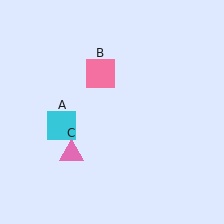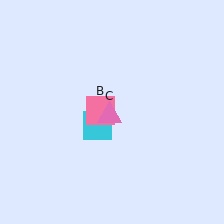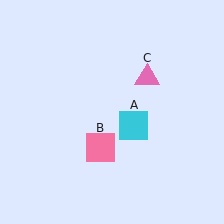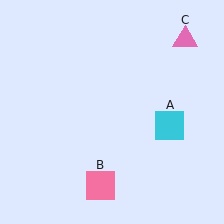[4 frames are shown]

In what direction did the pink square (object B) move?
The pink square (object B) moved down.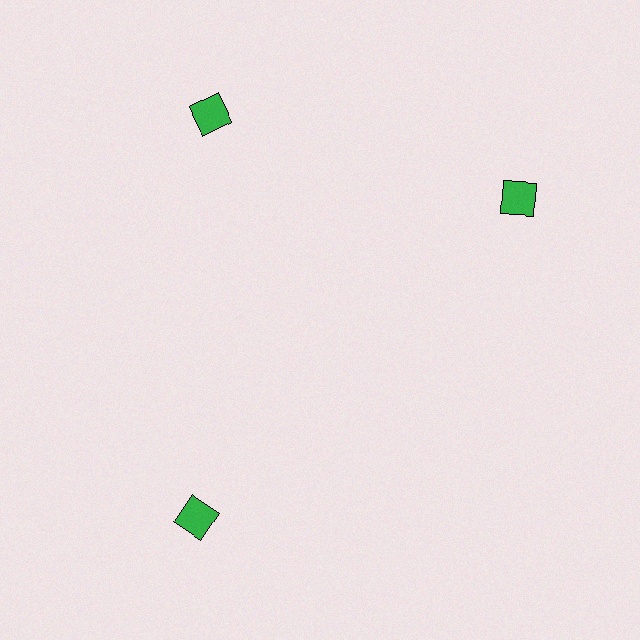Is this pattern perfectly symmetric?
No. The 3 green squares are arranged in a ring, but one element near the 3 o'clock position is rotated out of alignment along the ring, breaking the 3-fold rotational symmetry.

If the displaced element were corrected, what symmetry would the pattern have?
It would have 3-fold rotational symmetry — the pattern would map onto itself every 120 degrees.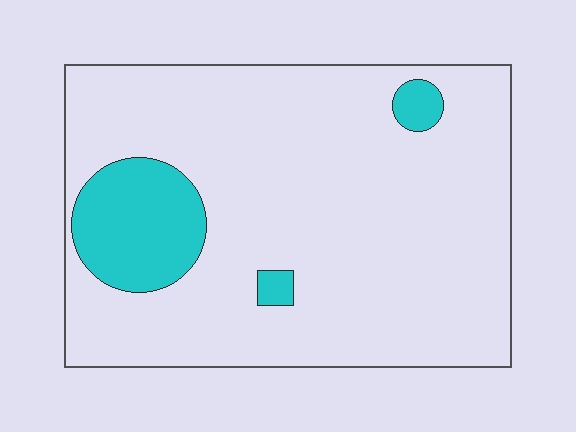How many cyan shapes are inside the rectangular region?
3.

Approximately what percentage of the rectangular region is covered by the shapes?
Approximately 15%.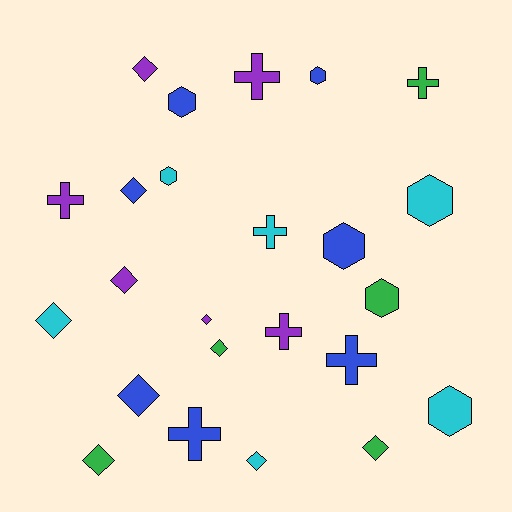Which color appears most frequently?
Blue, with 7 objects.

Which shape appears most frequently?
Diamond, with 10 objects.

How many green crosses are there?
There is 1 green cross.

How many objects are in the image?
There are 24 objects.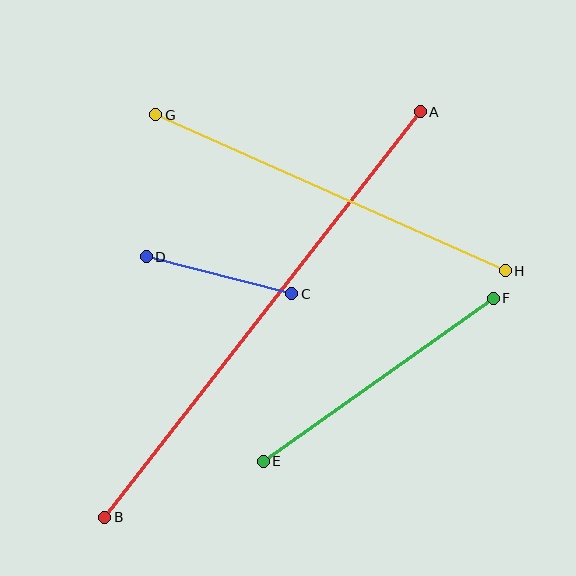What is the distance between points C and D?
The distance is approximately 150 pixels.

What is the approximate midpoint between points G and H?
The midpoint is at approximately (331, 193) pixels.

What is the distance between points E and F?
The distance is approximately 282 pixels.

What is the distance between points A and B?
The distance is approximately 514 pixels.